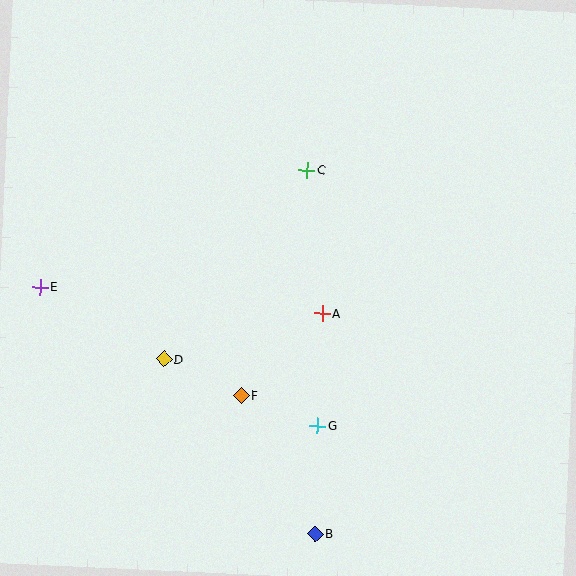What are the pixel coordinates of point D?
Point D is at (164, 359).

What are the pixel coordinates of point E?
Point E is at (40, 287).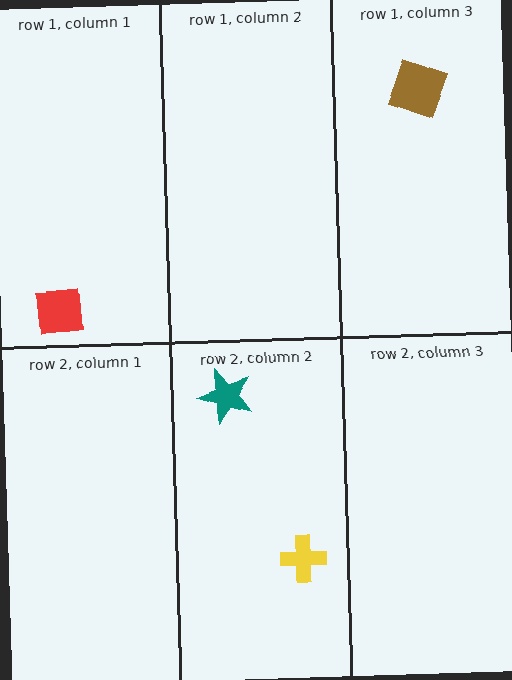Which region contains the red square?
The row 1, column 1 region.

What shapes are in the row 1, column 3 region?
The brown square.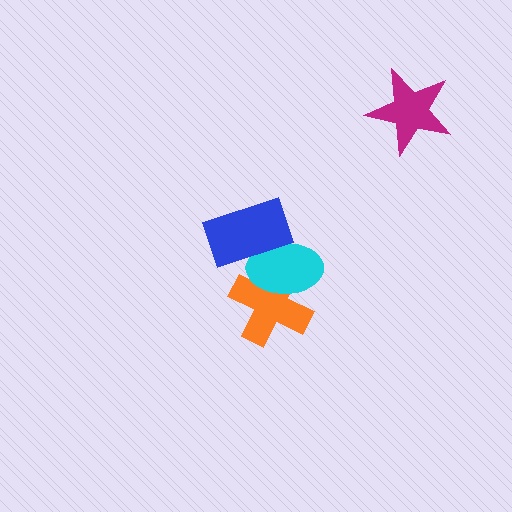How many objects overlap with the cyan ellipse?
2 objects overlap with the cyan ellipse.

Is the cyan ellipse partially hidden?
Yes, it is partially covered by another shape.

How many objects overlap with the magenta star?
0 objects overlap with the magenta star.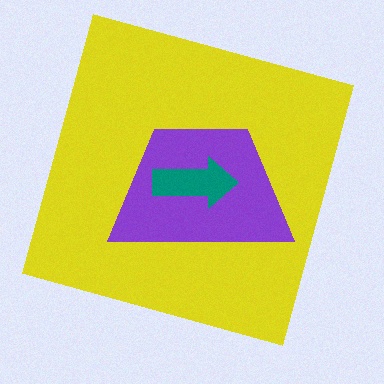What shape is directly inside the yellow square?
The purple trapezoid.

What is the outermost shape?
The yellow square.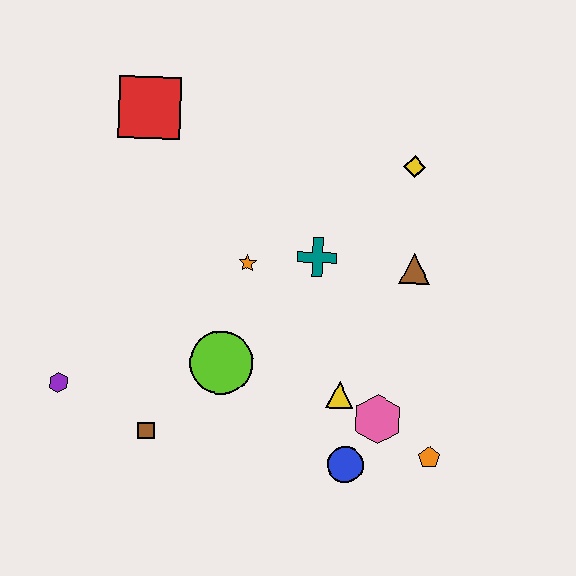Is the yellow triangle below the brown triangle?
Yes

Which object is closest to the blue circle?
The pink hexagon is closest to the blue circle.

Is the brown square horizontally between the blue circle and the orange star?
No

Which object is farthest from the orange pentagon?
The red square is farthest from the orange pentagon.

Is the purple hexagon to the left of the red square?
Yes